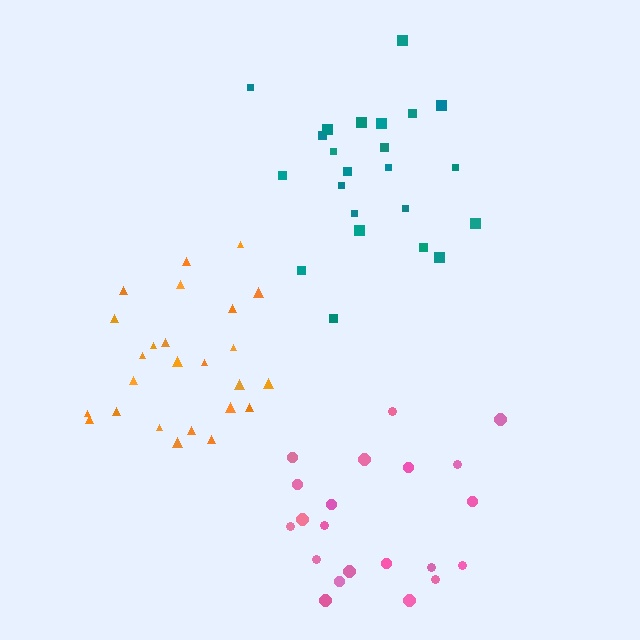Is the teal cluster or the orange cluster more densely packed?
Teal.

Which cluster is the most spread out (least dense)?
Pink.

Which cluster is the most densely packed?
Teal.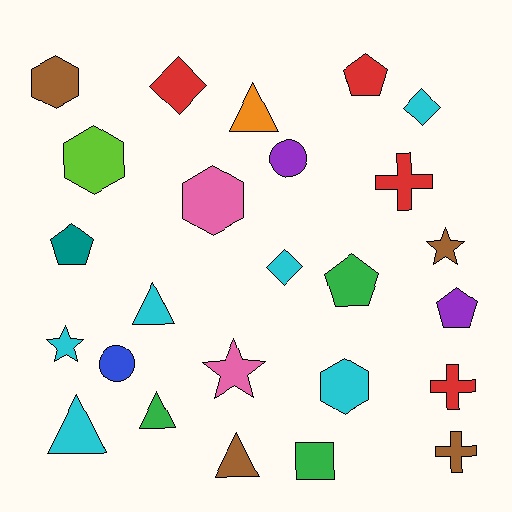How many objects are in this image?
There are 25 objects.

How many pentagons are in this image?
There are 4 pentagons.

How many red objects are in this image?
There are 4 red objects.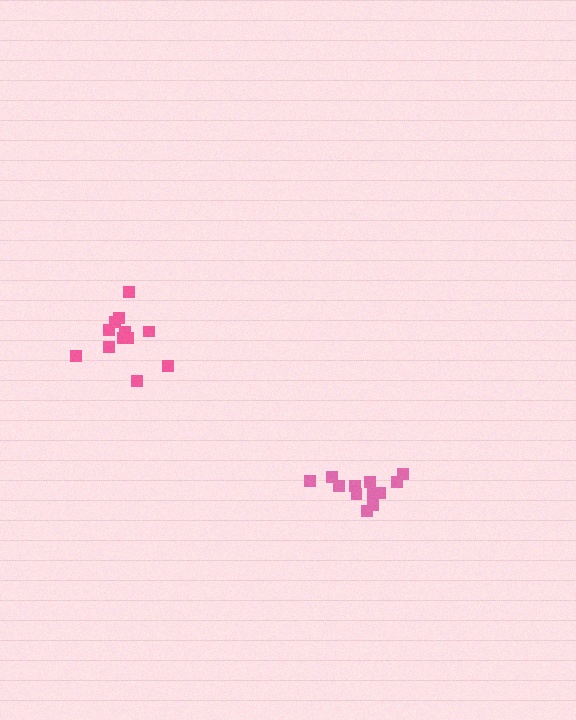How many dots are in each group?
Group 1: 14 dots, Group 2: 12 dots (26 total).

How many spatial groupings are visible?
There are 2 spatial groupings.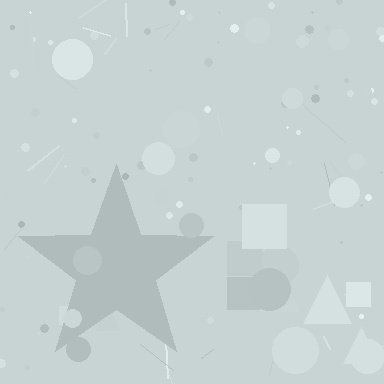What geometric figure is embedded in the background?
A star is embedded in the background.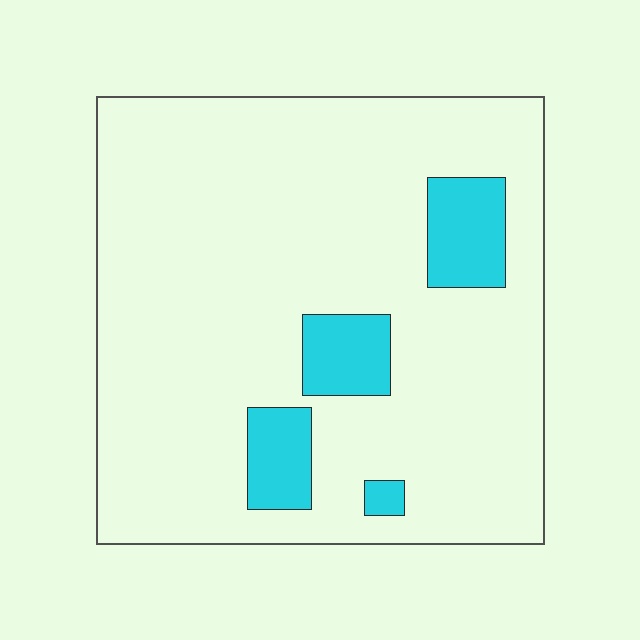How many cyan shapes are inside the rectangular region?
4.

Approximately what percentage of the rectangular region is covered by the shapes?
Approximately 10%.